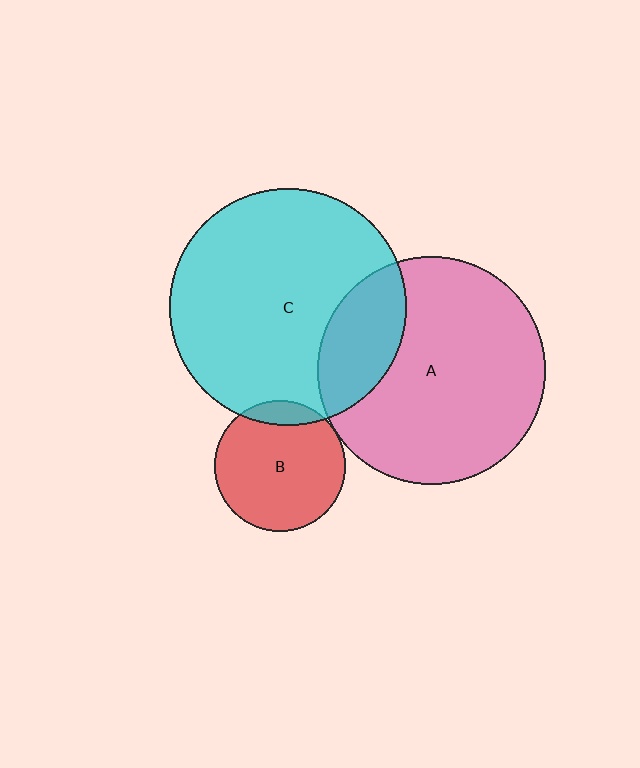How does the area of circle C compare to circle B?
Approximately 3.3 times.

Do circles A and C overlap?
Yes.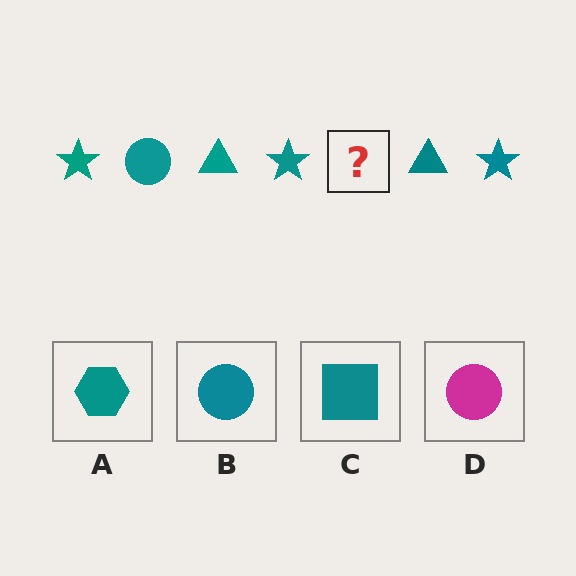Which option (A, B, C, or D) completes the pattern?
B.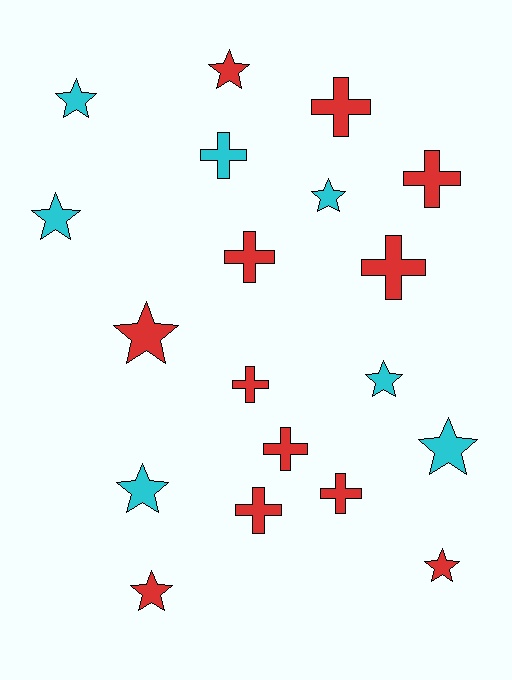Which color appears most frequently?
Red, with 12 objects.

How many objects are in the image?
There are 19 objects.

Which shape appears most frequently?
Star, with 10 objects.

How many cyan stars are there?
There are 6 cyan stars.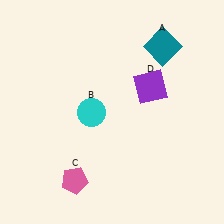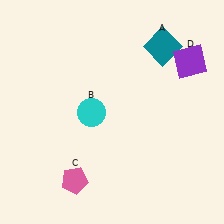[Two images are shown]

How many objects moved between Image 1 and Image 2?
1 object moved between the two images.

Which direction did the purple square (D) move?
The purple square (D) moved right.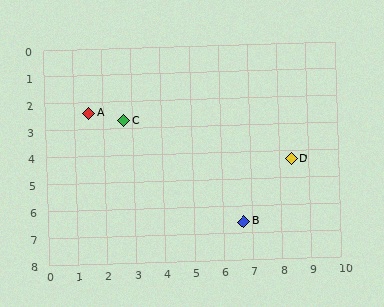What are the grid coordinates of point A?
Point A is at approximately (1.5, 2.4).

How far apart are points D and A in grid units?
Points D and A are about 7.2 grid units apart.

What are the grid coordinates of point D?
Point D is at approximately (8.4, 4.3).